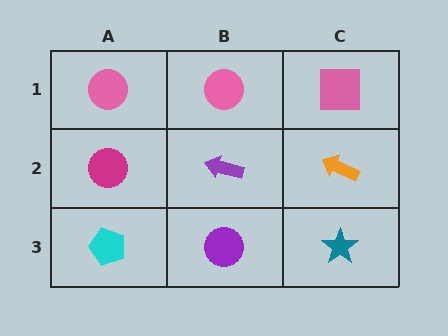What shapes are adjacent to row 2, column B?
A pink circle (row 1, column B), a purple circle (row 3, column B), a magenta circle (row 2, column A), an orange arrow (row 2, column C).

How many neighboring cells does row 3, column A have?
2.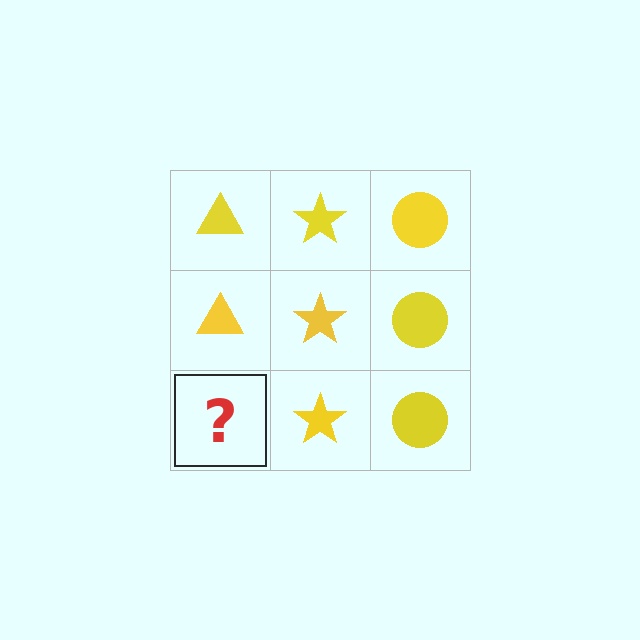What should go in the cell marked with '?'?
The missing cell should contain a yellow triangle.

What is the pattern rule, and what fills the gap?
The rule is that each column has a consistent shape. The gap should be filled with a yellow triangle.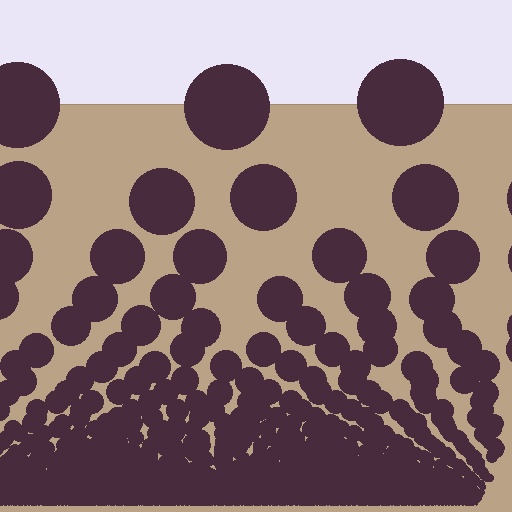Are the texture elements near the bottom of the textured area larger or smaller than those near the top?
Smaller. The gradient is inverted — elements near the bottom are smaller and denser.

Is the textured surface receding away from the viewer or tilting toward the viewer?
The surface appears to tilt toward the viewer. Texture elements get larger and sparser toward the top.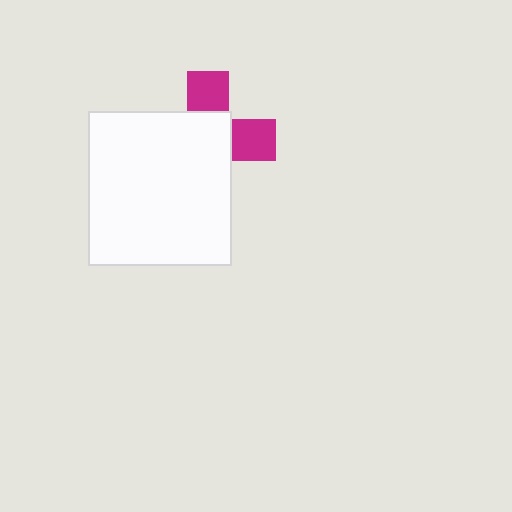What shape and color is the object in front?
The object in front is a white rectangle.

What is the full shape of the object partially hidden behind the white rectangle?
The partially hidden object is a magenta cross.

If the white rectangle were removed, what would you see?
You would see the complete magenta cross.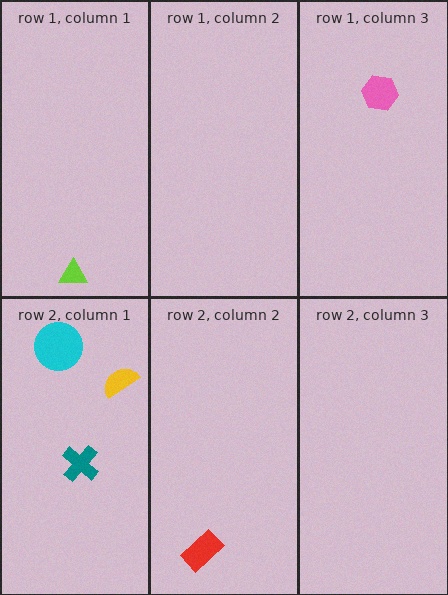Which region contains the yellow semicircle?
The row 2, column 1 region.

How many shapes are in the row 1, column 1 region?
1.